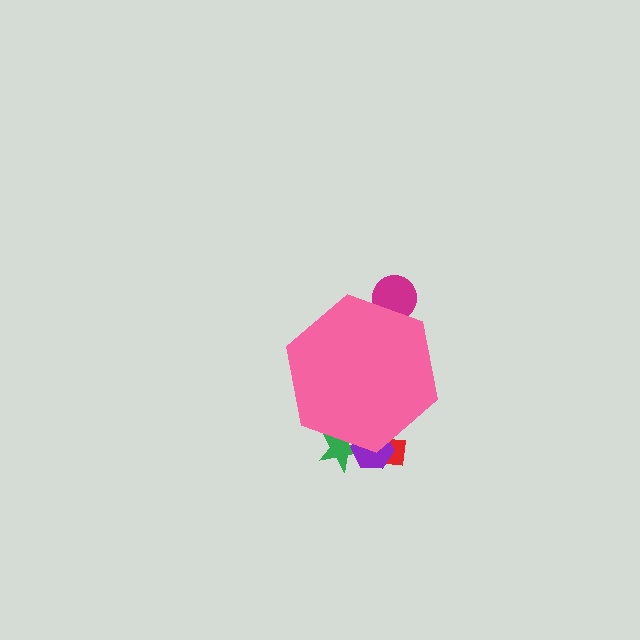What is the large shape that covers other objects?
A pink hexagon.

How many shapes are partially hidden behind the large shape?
4 shapes are partially hidden.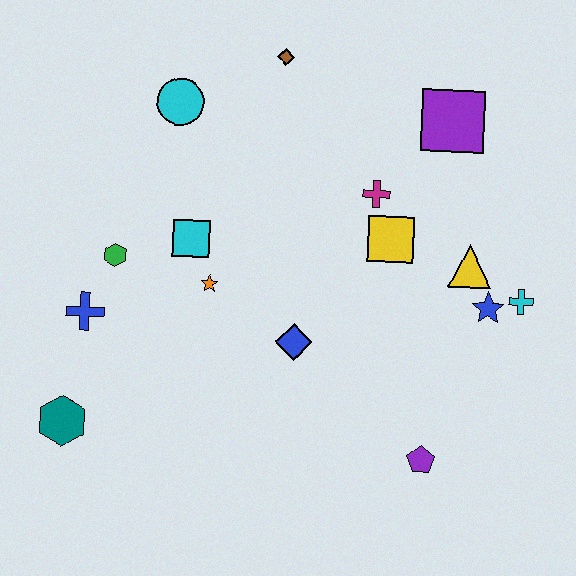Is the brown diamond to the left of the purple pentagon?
Yes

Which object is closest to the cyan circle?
The brown diamond is closest to the cyan circle.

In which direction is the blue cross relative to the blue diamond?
The blue cross is to the left of the blue diamond.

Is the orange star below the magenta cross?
Yes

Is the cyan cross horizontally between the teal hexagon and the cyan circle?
No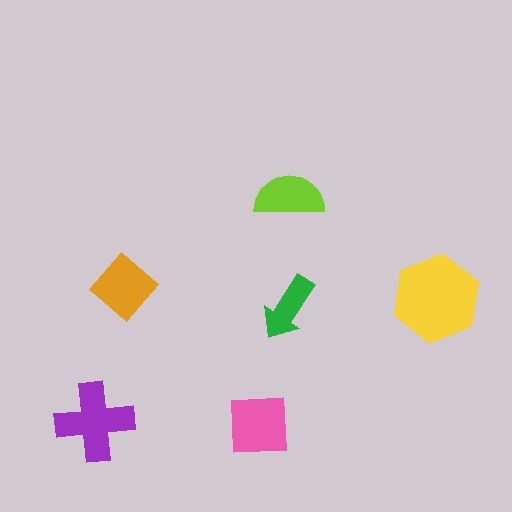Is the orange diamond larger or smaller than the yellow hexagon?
Smaller.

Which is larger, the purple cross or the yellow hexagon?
The yellow hexagon.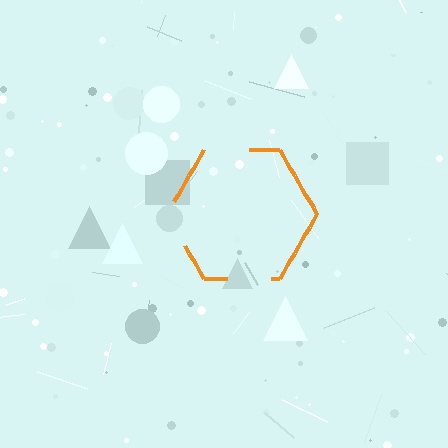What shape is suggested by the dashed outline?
The dashed outline suggests a hexagon.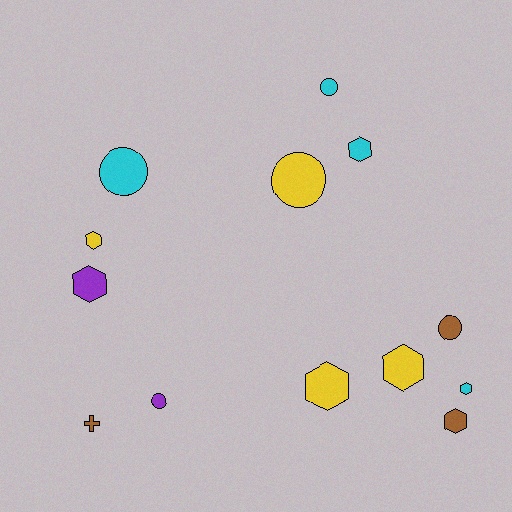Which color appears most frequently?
Cyan, with 4 objects.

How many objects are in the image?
There are 13 objects.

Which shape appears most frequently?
Hexagon, with 7 objects.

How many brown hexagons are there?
There is 1 brown hexagon.